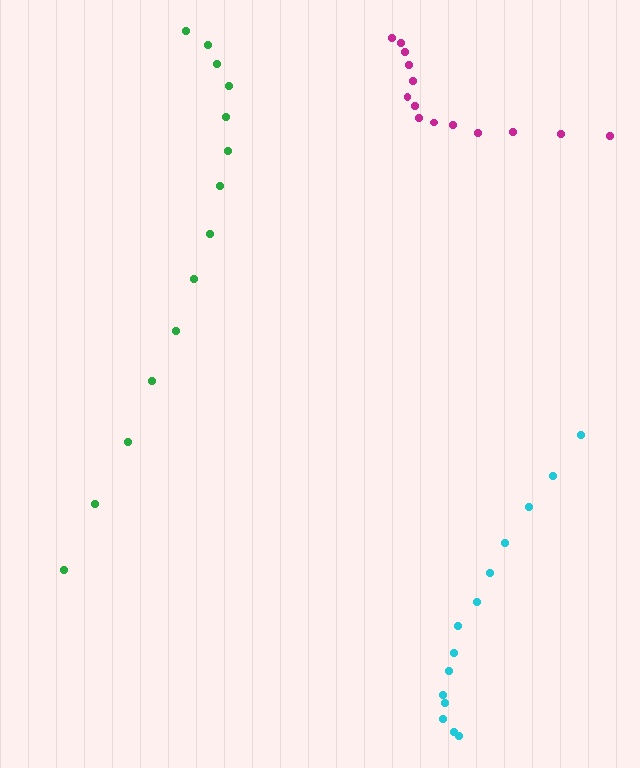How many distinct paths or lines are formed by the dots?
There are 3 distinct paths.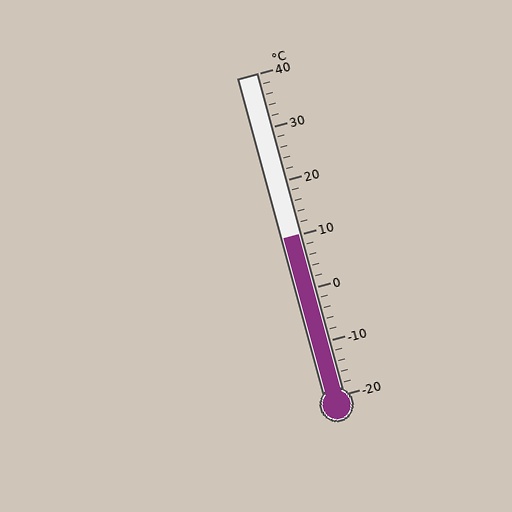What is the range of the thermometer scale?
The thermometer scale ranges from -20°C to 40°C.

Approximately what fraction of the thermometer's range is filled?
The thermometer is filled to approximately 50% of its range.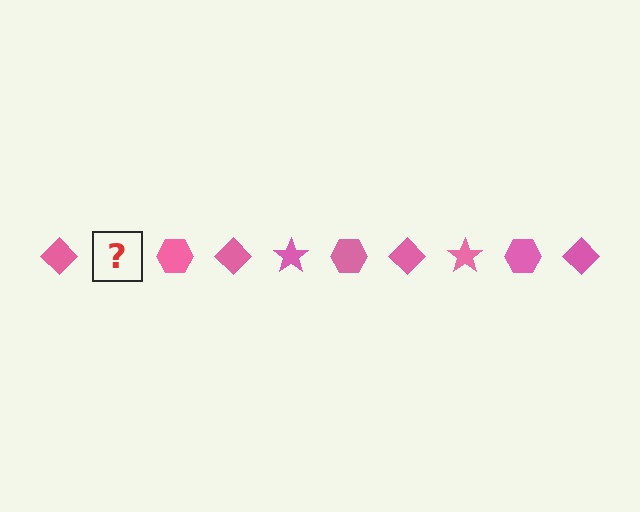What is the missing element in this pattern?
The missing element is a pink star.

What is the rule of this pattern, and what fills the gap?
The rule is that the pattern cycles through diamond, star, hexagon shapes in pink. The gap should be filled with a pink star.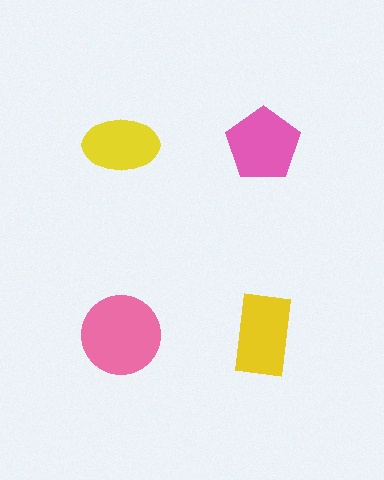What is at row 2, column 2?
A yellow rectangle.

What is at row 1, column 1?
A yellow ellipse.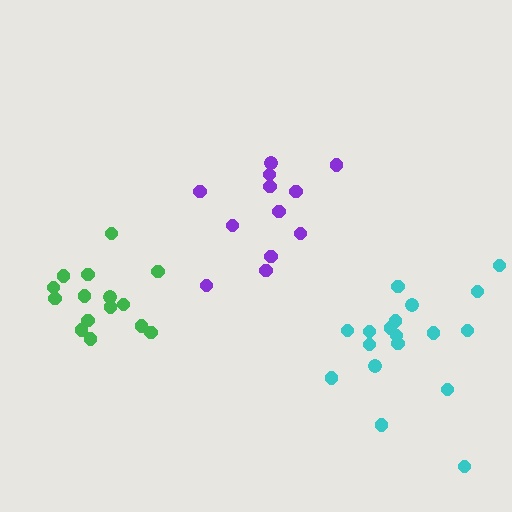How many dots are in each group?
Group 1: 18 dots, Group 2: 12 dots, Group 3: 15 dots (45 total).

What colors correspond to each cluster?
The clusters are colored: cyan, purple, green.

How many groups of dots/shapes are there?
There are 3 groups.